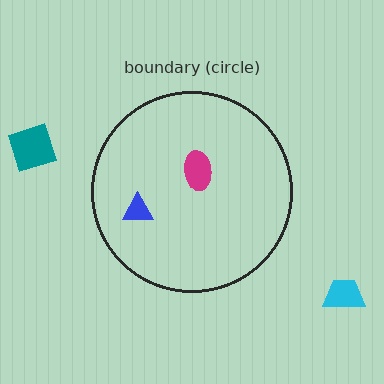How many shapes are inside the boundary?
2 inside, 2 outside.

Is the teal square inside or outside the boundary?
Outside.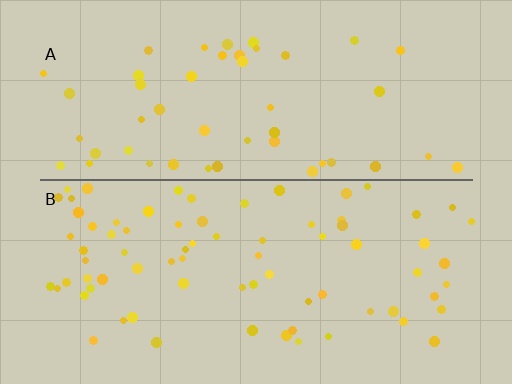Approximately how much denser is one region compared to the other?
Approximately 1.5× — region B over region A.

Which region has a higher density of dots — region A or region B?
B (the bottom).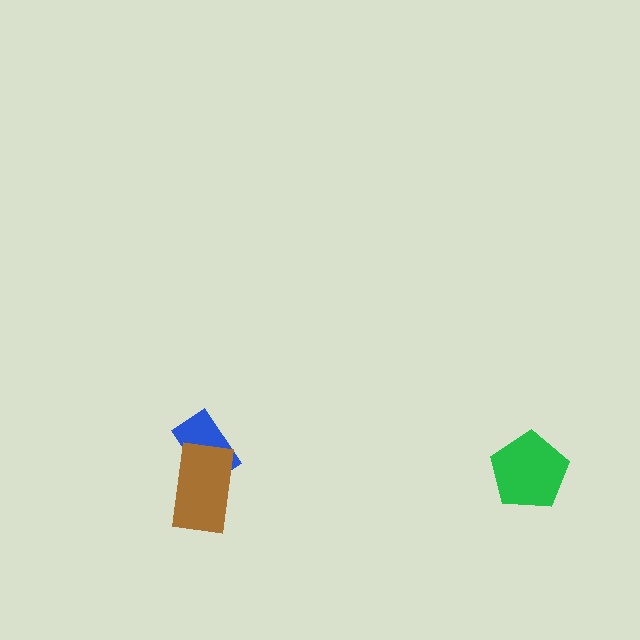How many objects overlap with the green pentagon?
0 objects overlap with the green pentagon.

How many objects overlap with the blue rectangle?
1 object overlaps with the blue rectangle.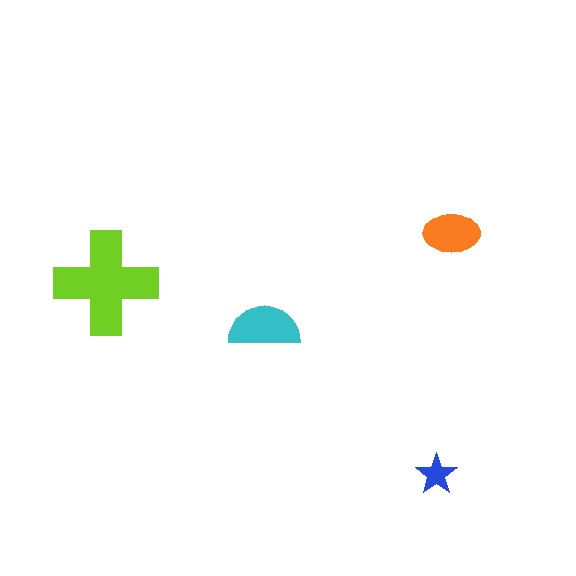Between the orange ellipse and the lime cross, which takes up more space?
The lime cross.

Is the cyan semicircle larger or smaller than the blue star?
Larger.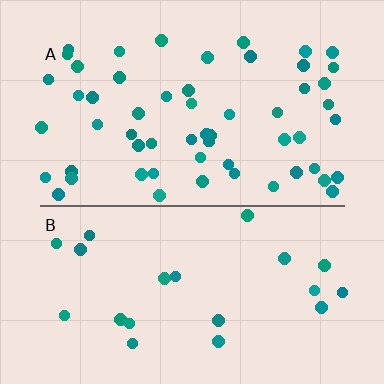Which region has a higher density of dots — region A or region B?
A (the top).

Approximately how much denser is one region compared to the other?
Approximately 2.7× — region A over region B.